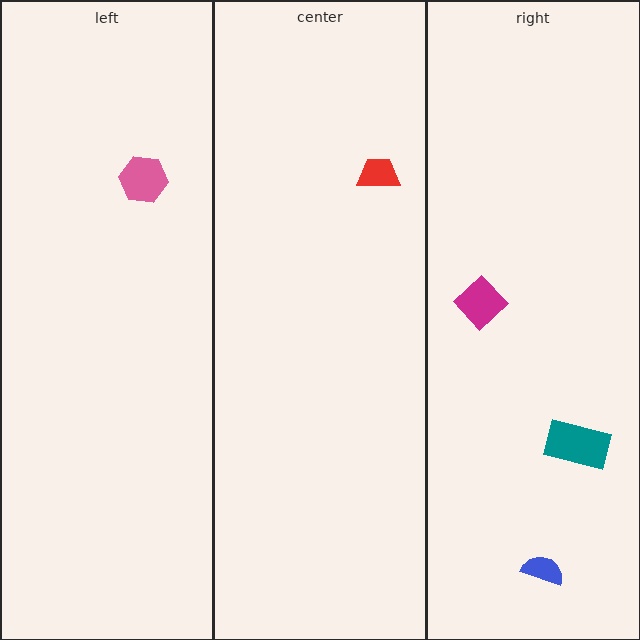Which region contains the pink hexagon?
The left region.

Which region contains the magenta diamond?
The right region.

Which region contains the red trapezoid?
The center region.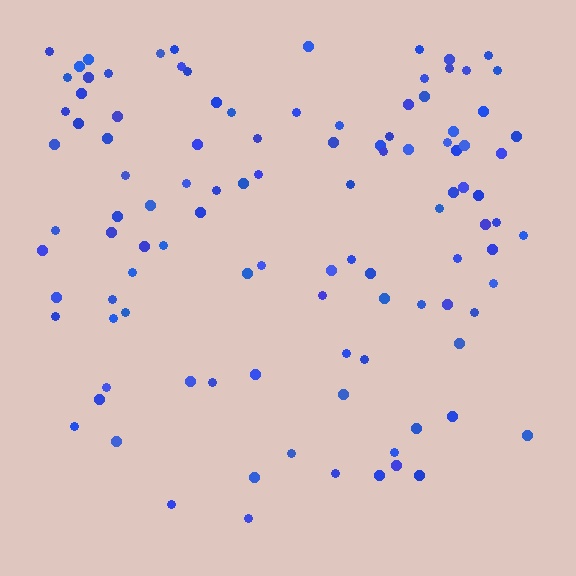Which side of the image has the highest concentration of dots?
The top.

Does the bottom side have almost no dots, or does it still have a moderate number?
Still a moderate number, just noticeably fewer than the top.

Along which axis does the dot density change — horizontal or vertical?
Vertical.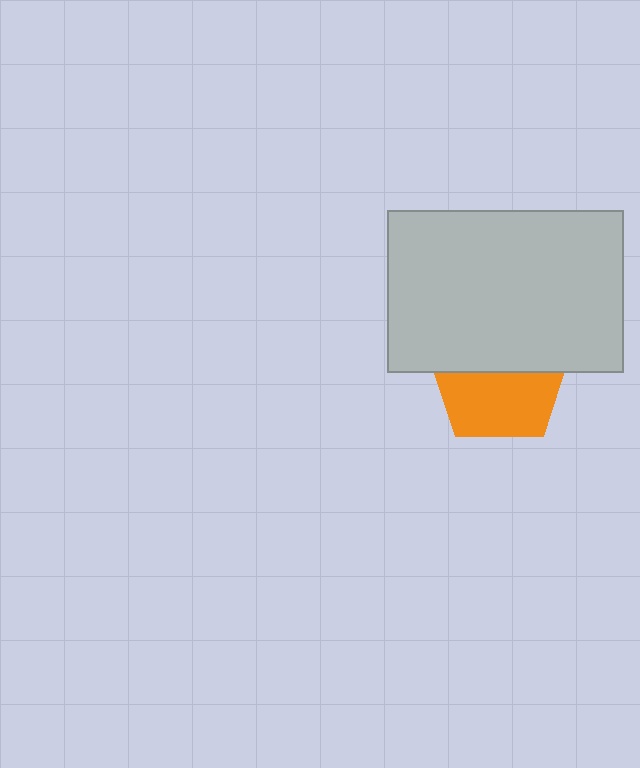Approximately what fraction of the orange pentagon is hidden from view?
Roughly 49% of the orange pentagon is hidden behind the light gray rectangle.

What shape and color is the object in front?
The object in front is a light gray rectangle.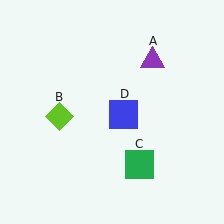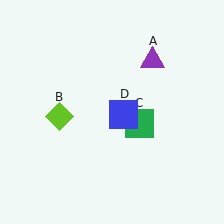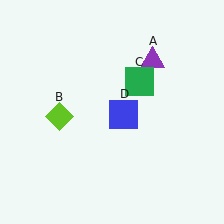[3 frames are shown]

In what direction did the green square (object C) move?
The green square (object C) moved up.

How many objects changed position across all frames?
1 object changed position: green square (object C).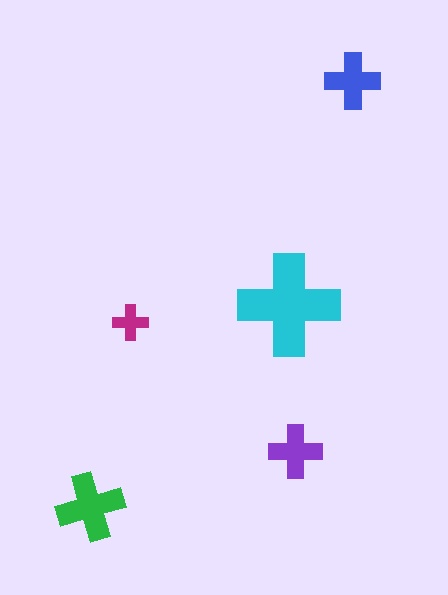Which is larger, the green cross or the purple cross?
The green one.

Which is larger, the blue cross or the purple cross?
The blue one.